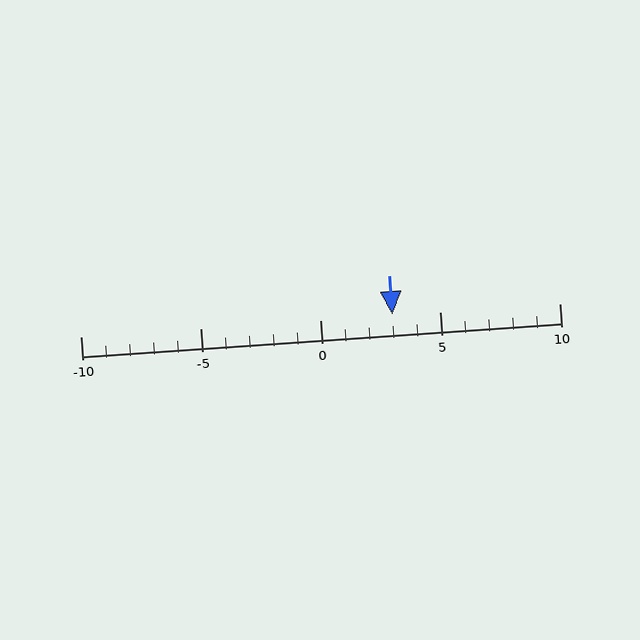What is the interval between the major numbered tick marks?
The major tick marks are spaced 5 units apart.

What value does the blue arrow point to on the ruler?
The blue arrow points to approximately 3.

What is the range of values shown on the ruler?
The ruler shows values from -10 to 10.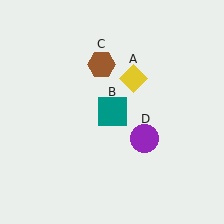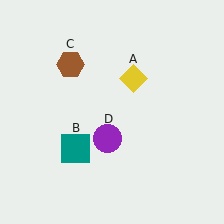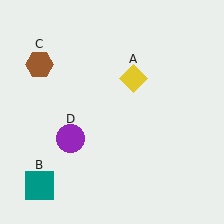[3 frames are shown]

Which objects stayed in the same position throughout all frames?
Yellow diamond (object A) remained stationary.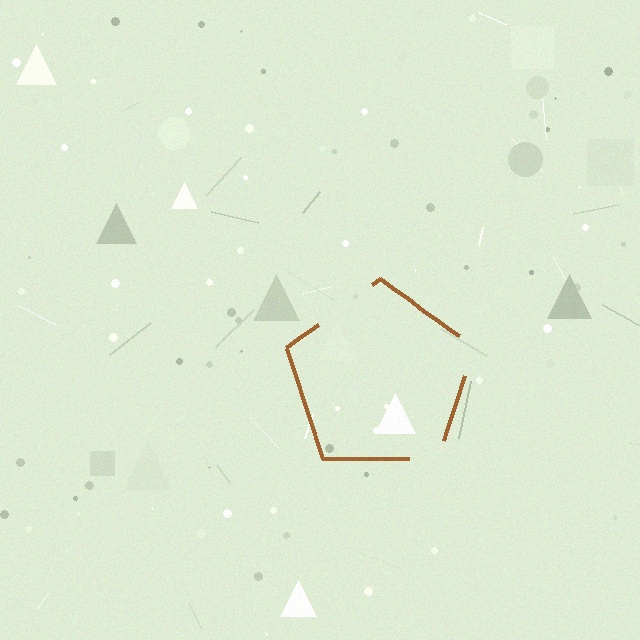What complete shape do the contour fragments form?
The contour fragments form a pentagon.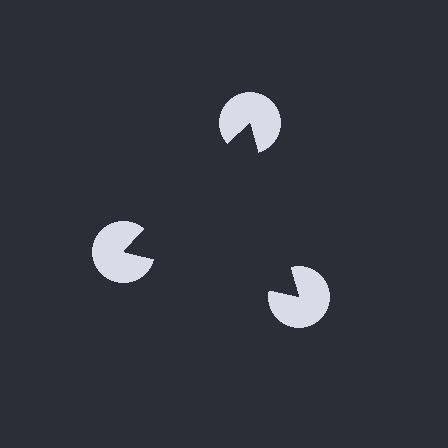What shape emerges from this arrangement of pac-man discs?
An illusory triangle — its edges are inferred from the aligned wedge cuts in the pac-man discs, not physically drawn.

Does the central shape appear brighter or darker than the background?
It typically appears slightly darker than the background, even though no actual brightness change is drawn.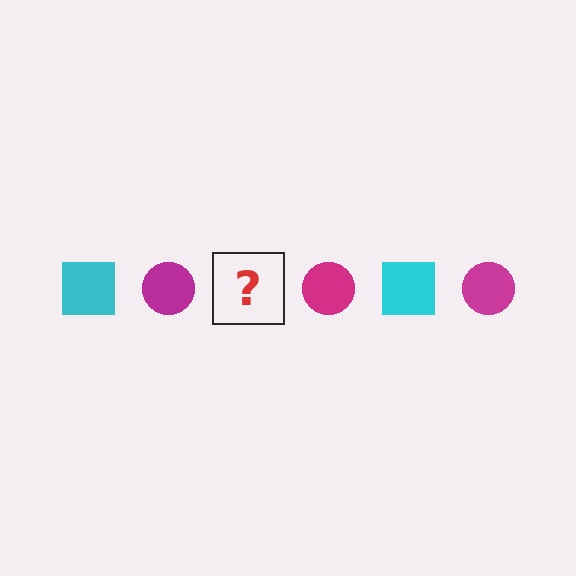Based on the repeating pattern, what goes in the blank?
The blank should be a cyan square.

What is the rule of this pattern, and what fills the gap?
The rule is that the pattern alternates between cyan square and magenta circle. The gap should be filled with a cyan square.